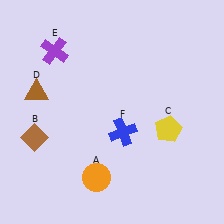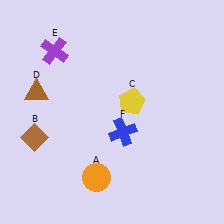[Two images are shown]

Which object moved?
The yellow pentagon (C) moved left.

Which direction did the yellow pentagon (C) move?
The yellow pentagon (C) moved left.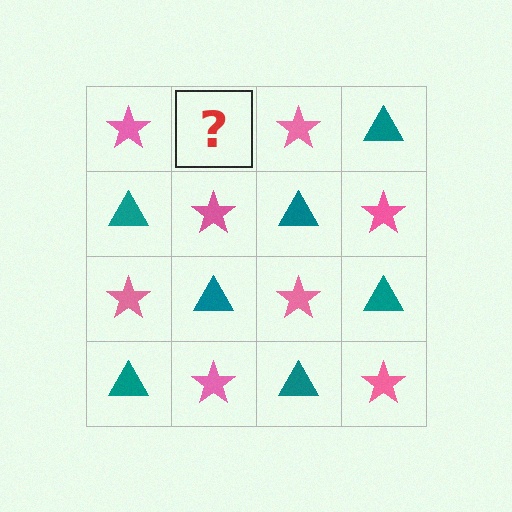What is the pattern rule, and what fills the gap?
The rule is that it alternates pink star and teal triangle in a checkerboard pattern. The gap should be filled with a teal triangle.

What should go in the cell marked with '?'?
The missing cell should contain a teal triangle.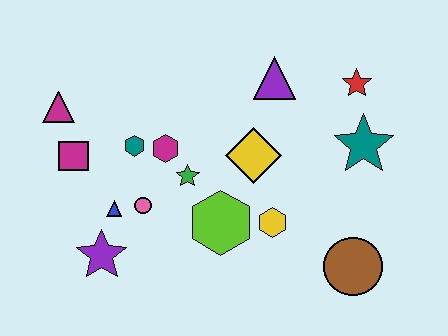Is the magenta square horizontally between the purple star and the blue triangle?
No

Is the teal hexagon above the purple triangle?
No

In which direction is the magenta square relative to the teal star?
The magenta square is to the left of the teal star.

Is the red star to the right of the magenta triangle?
Yes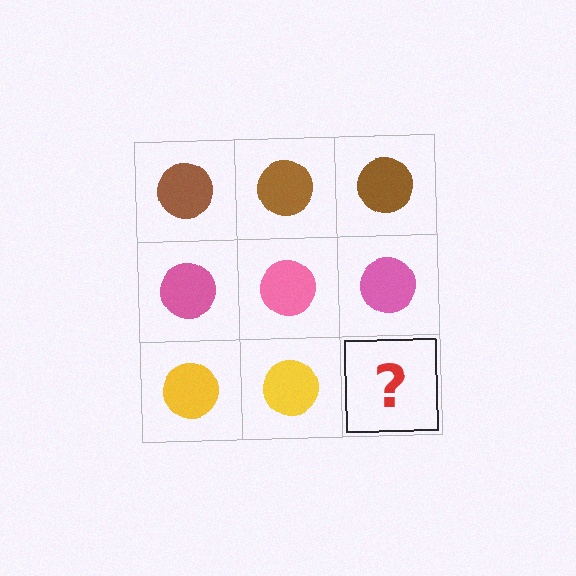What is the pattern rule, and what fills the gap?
The rule is that each row has a consistent color. The gap should be filled with a yellow circle.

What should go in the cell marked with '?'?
The missing cell should contain a yellow circle.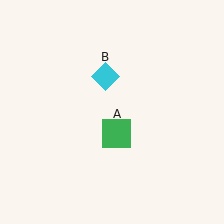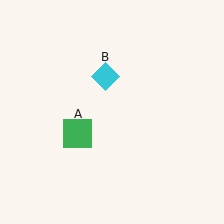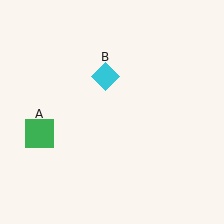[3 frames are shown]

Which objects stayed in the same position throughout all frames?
Cyan diamond (object B) remained stationary.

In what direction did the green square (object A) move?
The green square (object A) moved left.